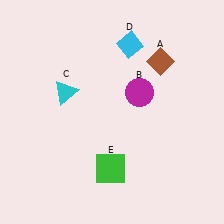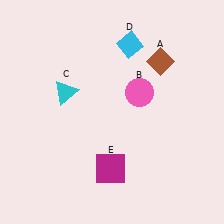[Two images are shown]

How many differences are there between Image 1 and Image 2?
There are 2 differences between the two images.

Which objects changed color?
B changed from magenta to pink. E changed from green to magenta.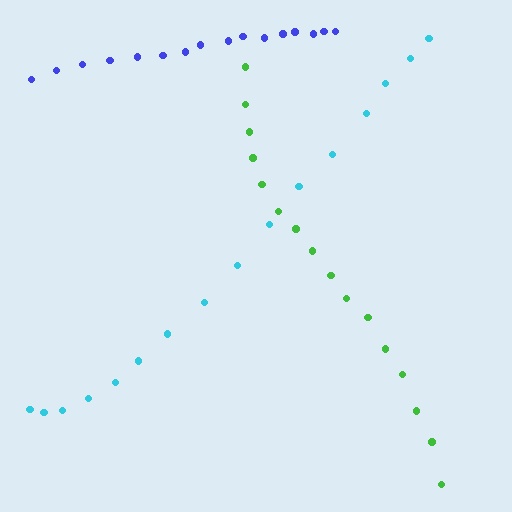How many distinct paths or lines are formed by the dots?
There are 3 distinct paths.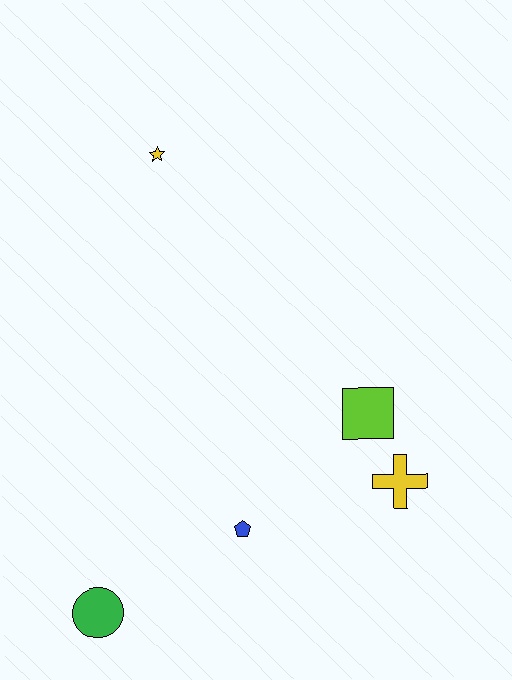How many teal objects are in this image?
There are no teal objects.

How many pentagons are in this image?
There is 1 pentagon.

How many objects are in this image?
There are 5 objects.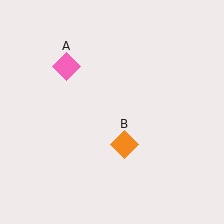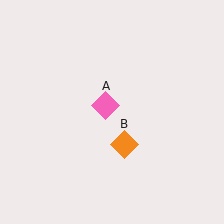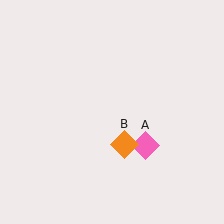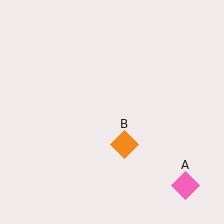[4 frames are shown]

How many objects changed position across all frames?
1 object changed position: pink diamond (object A).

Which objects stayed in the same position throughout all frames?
Orange diamond (object B) remained stationary.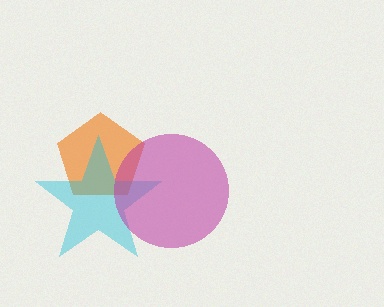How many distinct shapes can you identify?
There are 3 distinct shapes: an orange pentagon, a cyan star, a magenta circle.